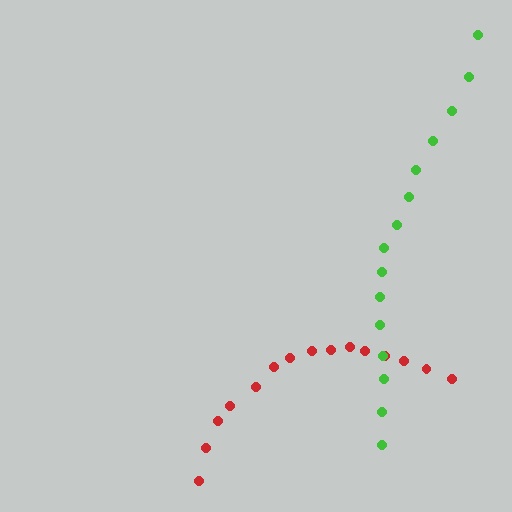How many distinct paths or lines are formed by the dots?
There are 2 distinct paths.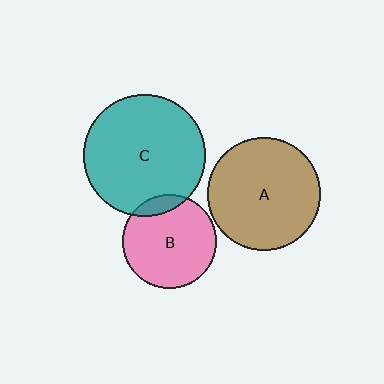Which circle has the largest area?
Circle C (teal).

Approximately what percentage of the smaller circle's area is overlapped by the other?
Approximately 10%.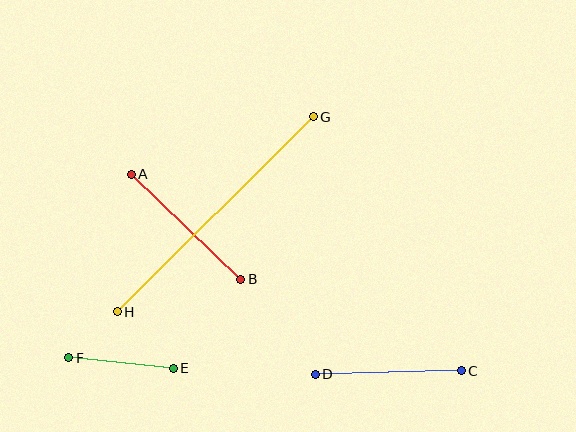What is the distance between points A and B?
The distance is approximately 152 pixels.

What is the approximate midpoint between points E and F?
The midpoint is at approximately (121, 363) pixels.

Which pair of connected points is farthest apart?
Points G and H are farthest apart.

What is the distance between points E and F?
The distance is approximately 105 pixels.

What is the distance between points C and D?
The distance is approximately 146 pixels.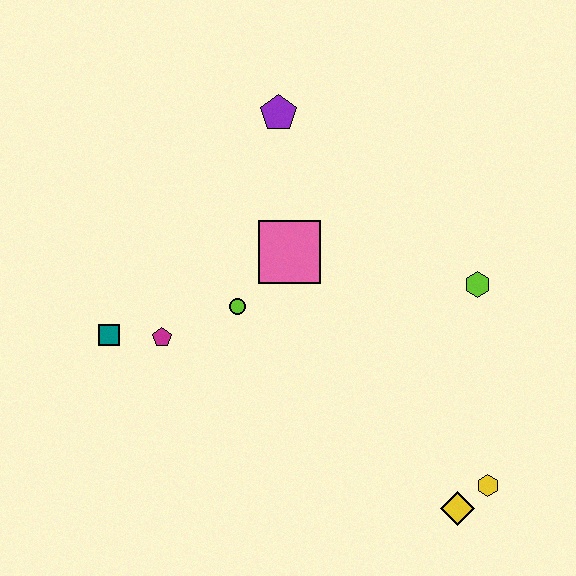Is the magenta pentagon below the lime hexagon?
Yes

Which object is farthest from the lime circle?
The yellow hexagon is farthest from the lime circle.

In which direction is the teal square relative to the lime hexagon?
The teal square is to the left of the lime hexagon.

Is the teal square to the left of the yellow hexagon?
Yes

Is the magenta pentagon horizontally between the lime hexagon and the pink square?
No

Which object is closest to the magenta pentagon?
The teal square is closest to the magenta pentagon.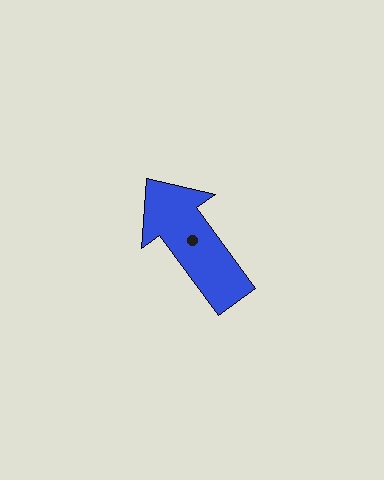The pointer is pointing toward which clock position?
Roughly 11 o'clock.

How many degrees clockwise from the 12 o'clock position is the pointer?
Approximately 324 degrees.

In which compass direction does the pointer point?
Northwest.